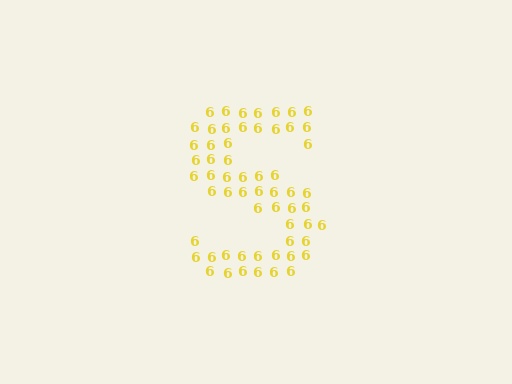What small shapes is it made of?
It is made of small digit 6's.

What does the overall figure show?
The overall figure shows the letter S.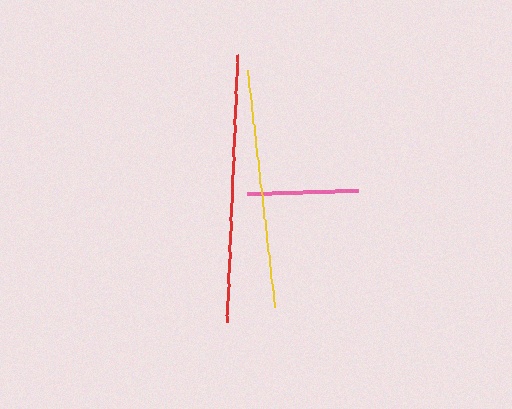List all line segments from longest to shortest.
From longest to shortest: red, yellow, pink.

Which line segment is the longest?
The red line is the longest at approximately 267 pixels.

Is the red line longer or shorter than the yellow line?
The red line is longer than the yellow line.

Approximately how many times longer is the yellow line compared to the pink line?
The yellow line is approximately 2.2 times the length of the pink line.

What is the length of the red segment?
The red segment is approximately 267 pixels long.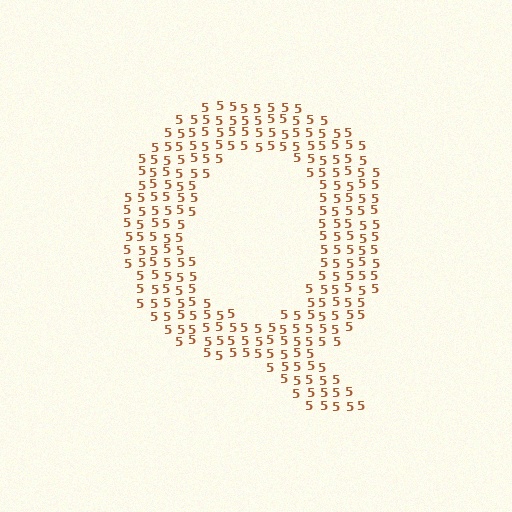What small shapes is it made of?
It is made of small digit 5's.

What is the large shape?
The large shape is the letter Q.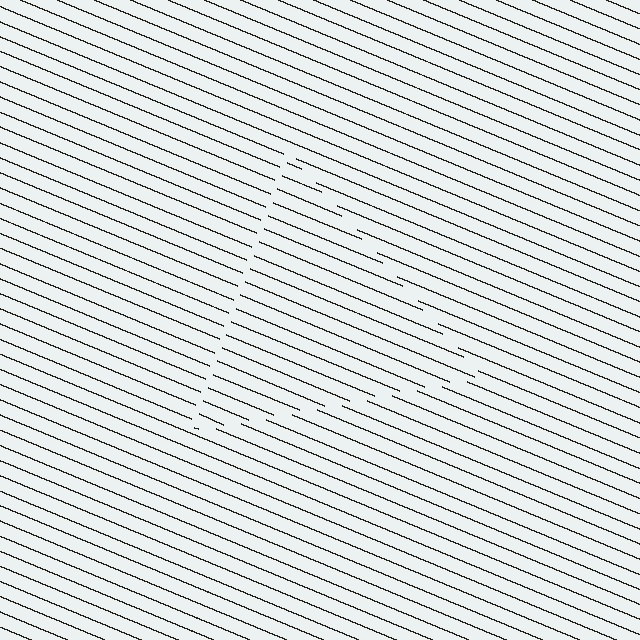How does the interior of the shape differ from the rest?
The interior of the shape contains the same grating, shifted by half a period — the contour is defined by the phase discontinuity where line-ends from the inner and outer gratings abut.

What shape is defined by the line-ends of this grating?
An illusory triangle. The interior of the shape contains the same grating, shifted by half a period — the contour is defined by the phase discontinuity where line-ends from the inner and outer gratings abut.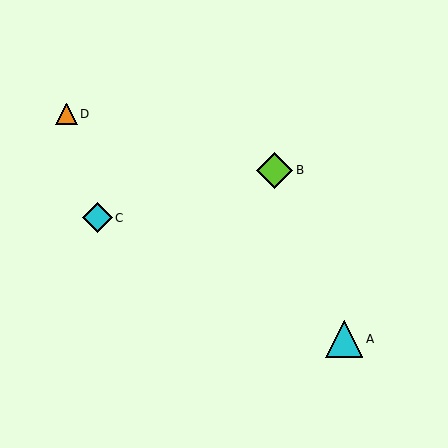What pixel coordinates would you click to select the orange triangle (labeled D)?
Click at (67, 114) to select the orange triangle D.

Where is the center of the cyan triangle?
The center of the cyan triangle is at (344, 339).